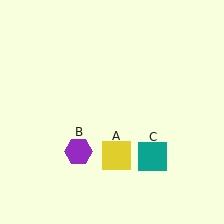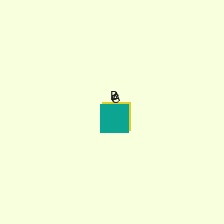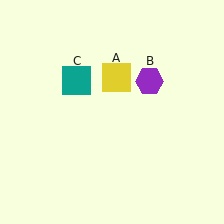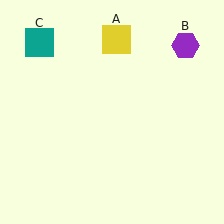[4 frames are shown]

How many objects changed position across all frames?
3 objects changed position: yellow square (object A), purple hexagon (object B), teal square (object C).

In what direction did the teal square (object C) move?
The teal square (object C) moved up and to the left.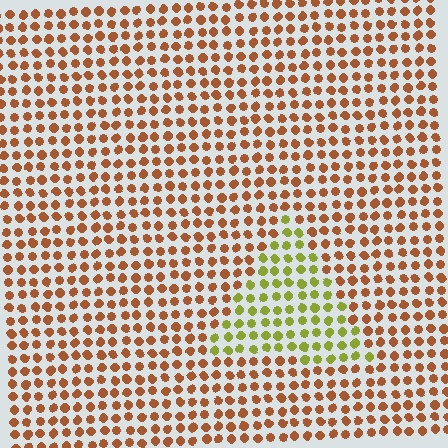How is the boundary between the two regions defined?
The boundary is defined purely by a slight shift in hue (about 54 degrees). Spacing, size, and orientation are identical on both sides.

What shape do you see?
I see a triangle.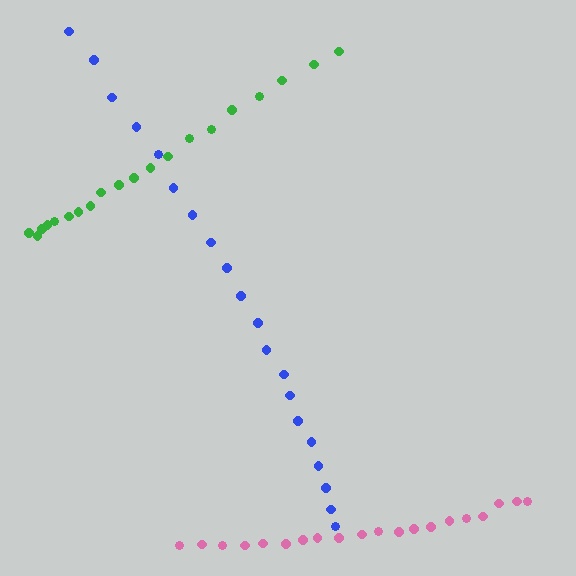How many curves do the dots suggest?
There are 3 distinct paths.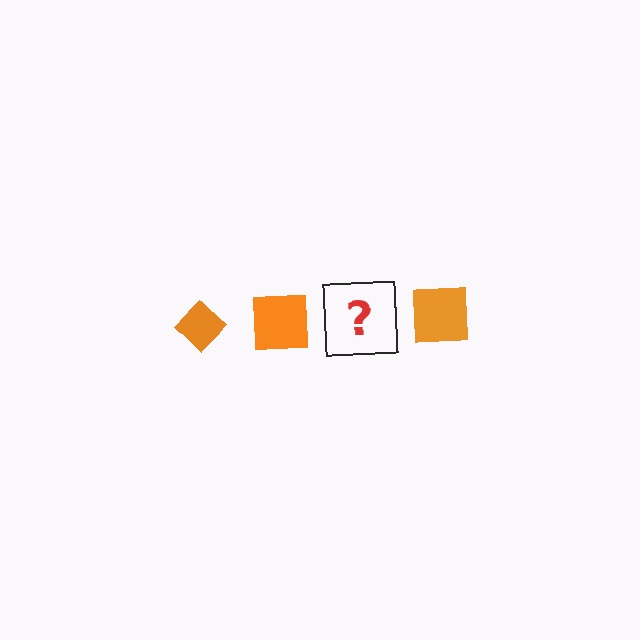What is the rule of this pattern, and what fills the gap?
The rule is that the pattern cycles through diamond, square shapes in orange. The gap should be filled with an orange diamond.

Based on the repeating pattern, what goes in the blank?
The blank should be an orange diamond.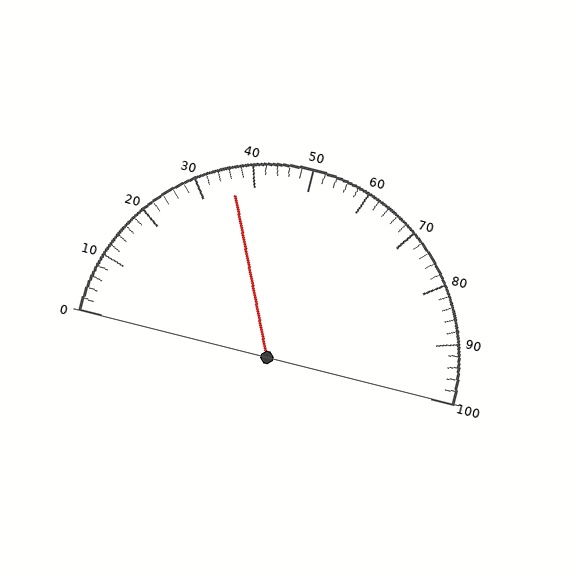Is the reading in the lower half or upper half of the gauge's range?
The reading is in the lower half of the range (0 to 100).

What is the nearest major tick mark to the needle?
The nearest major tick mark is 40.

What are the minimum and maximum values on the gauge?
The gauge ranges from 0 to 100.